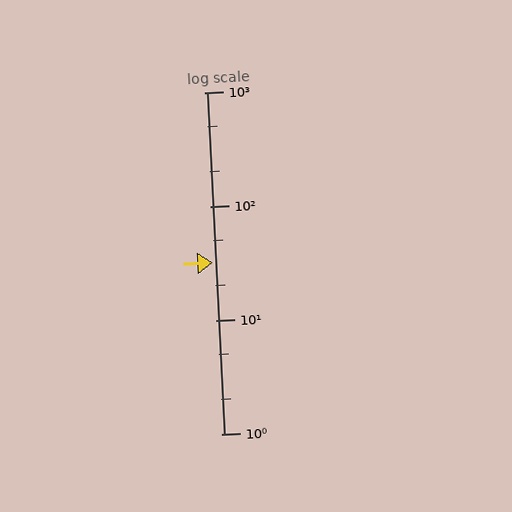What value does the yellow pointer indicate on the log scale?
The pointer indicates approximately 32.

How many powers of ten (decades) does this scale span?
The scale spans 3 decades, from 1 to 1000.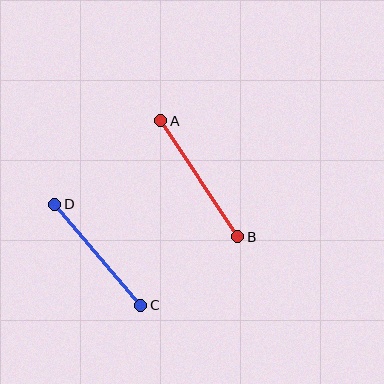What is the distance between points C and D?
The distance is approximately 133 pixels.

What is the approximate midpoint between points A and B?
The midpoint is at approximately (199, 179) pixels.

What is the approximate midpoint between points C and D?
The midpoint is at approximately (98, 255) pixels.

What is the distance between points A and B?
The distance is approximately 139 pixels.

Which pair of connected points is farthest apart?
Points A and B are farthest apart.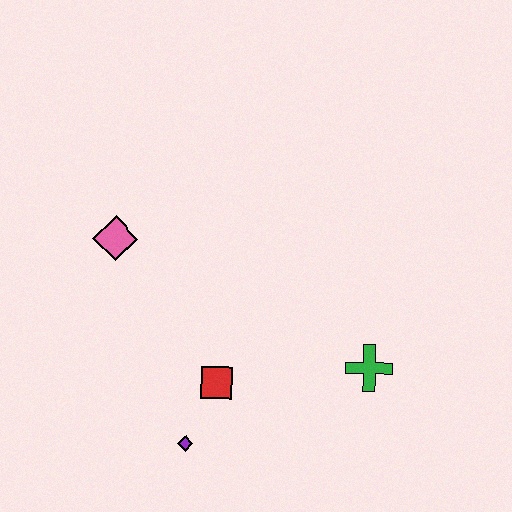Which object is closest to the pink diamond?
The red square is closest to the pink diamond.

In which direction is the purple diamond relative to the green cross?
The purple diamond is to the left of the green cross.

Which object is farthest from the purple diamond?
The pink diamond is farthest from the purple diamond.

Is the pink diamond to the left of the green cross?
Yes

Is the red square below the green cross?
Yes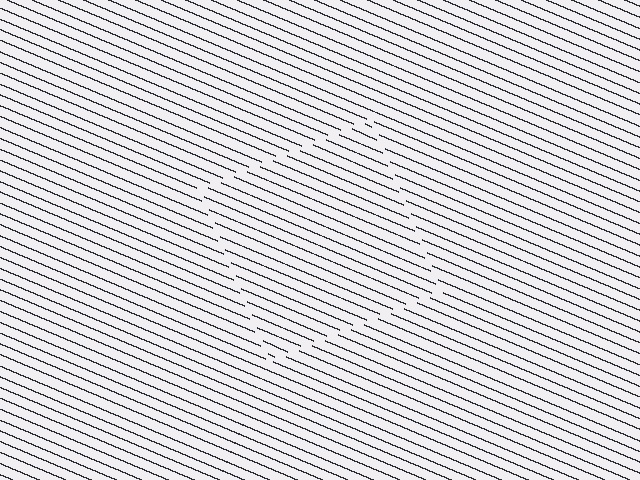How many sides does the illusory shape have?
4 sides — the line-ends trace a square.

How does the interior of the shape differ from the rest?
The interior of the shape contains the same grating, shifted by half a period — the contour is defined by the phase discontinuity where line-ends from the inner and outer gratings abut.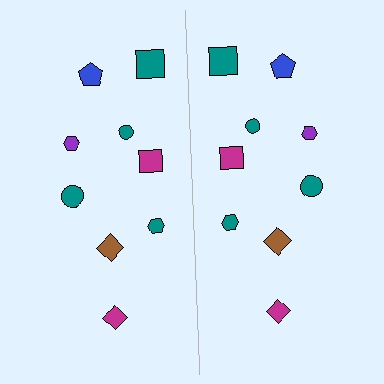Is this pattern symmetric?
Yes, this pattern has bilateral (reflection) symmetry.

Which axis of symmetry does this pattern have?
The pattern has a vertical axis of symmetry running through the center of the image.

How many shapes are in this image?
There are 18 shapes in this image.